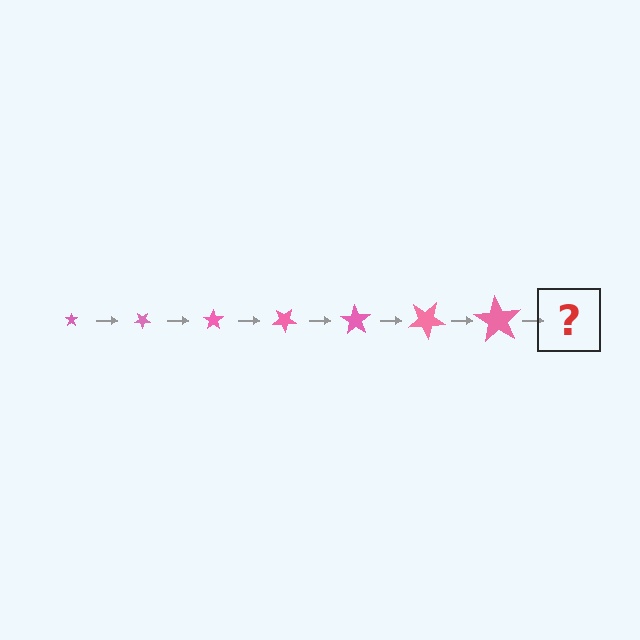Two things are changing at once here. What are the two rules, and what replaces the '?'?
The two rules are that the star grows larger each step and it rotates 35 degrees each step. The '?' should be a star, larger than the previous one and rotated 245 degrees from the start.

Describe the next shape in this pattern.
It should be a star, larger than the previous one and rotated 245 degrees from the start.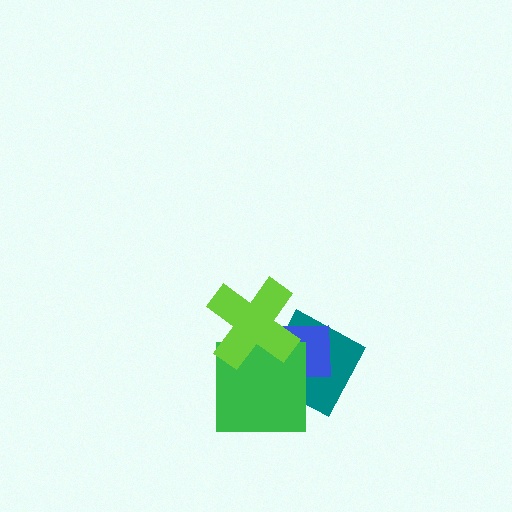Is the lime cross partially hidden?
No, no other shape covers it.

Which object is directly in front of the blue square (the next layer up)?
The green square is directly in front of the blue square.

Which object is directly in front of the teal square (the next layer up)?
The blue square is directly in front of the teal square.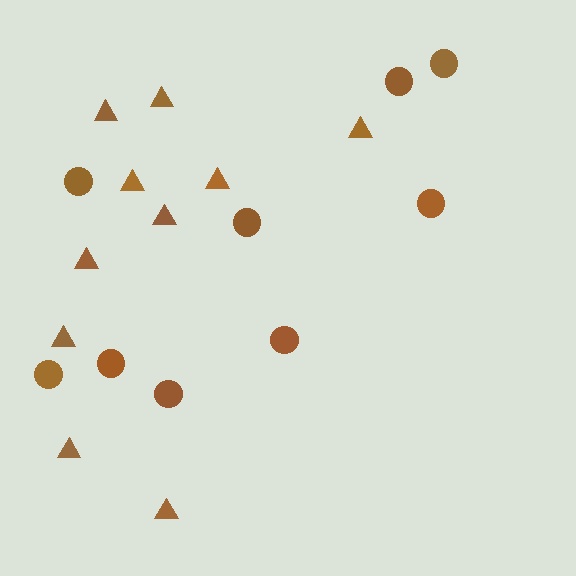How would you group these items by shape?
There are 2 groups: one group of circles (9) and one group of triangles (10).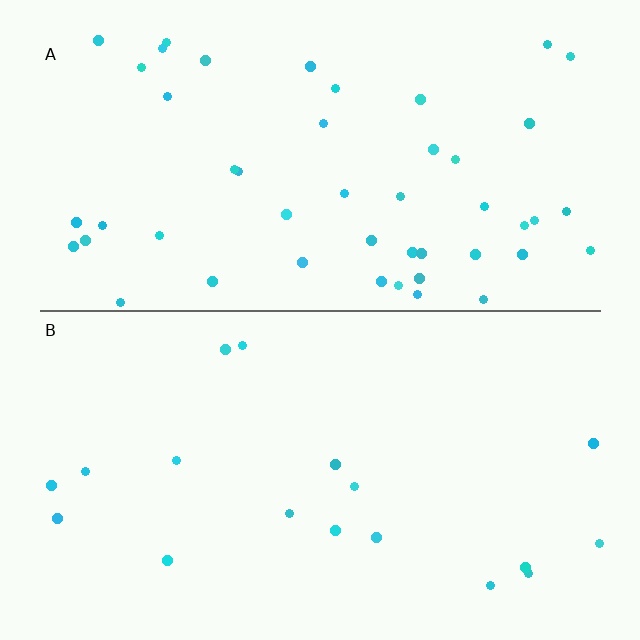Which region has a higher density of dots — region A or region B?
A (the top).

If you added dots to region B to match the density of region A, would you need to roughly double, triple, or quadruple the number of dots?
Approximately triple.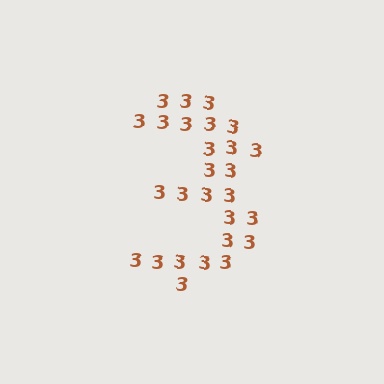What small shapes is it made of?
It is made of small digit 3's.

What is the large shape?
The large shape is the digit 3.